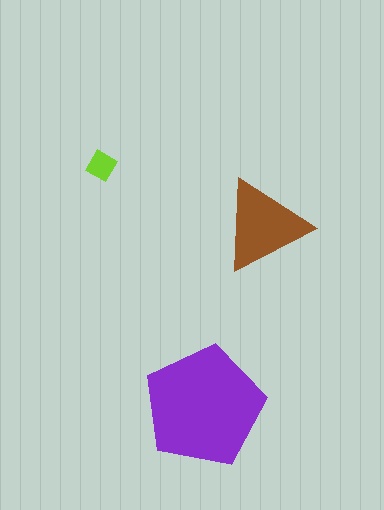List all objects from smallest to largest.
The lime diamond, the brown triangle, the purple pentagon.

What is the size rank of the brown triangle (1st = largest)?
2nd.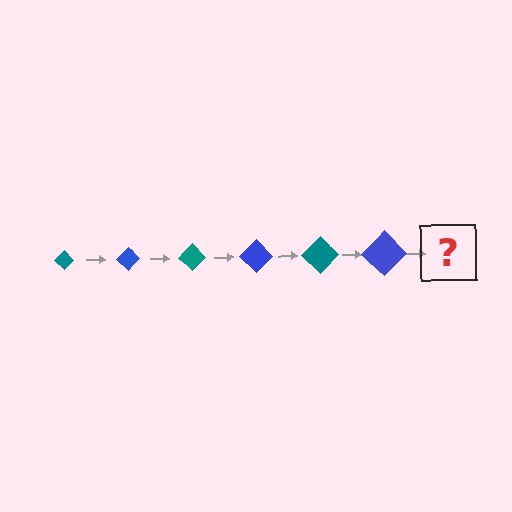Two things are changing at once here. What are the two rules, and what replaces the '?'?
The two rules are that the diamond grows larger each step and the color cycles through teal and blue. The '?' should be a teal diamond, larger than the previous one.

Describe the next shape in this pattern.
It should be a teal diamond, larger than the previous one.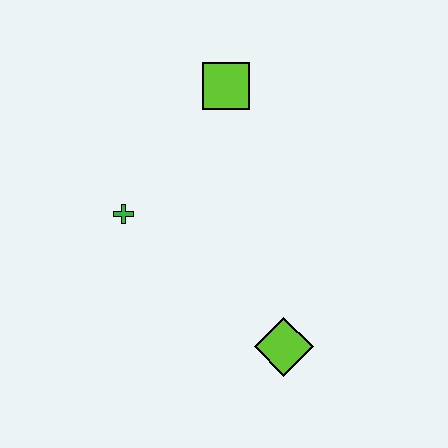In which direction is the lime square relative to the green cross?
The lime square is above the green cross.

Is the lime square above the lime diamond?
Yes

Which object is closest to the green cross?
The lime square is closest to the green cross.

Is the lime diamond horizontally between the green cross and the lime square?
No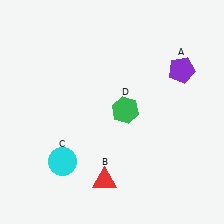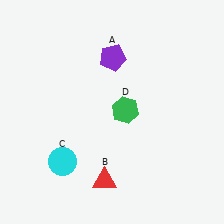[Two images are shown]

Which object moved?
The purple pentagon (A) moved left.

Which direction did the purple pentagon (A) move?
The purple pentagon (A) moved left.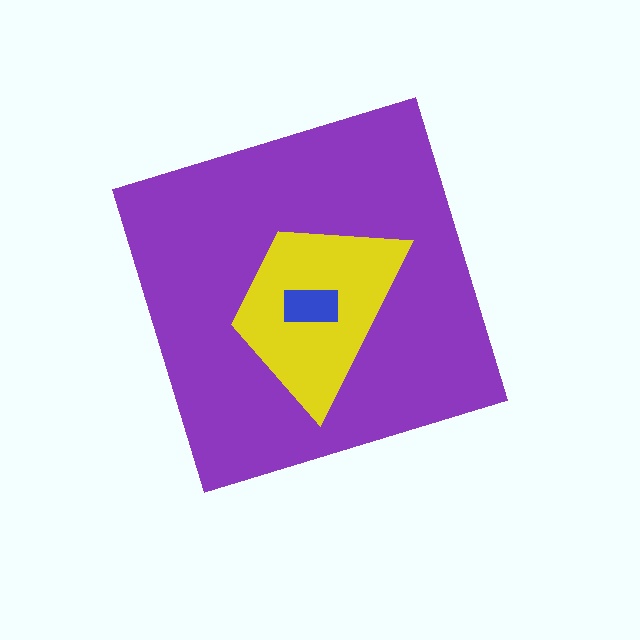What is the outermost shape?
The purple diamond.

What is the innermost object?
The blue rectangle.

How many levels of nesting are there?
3.